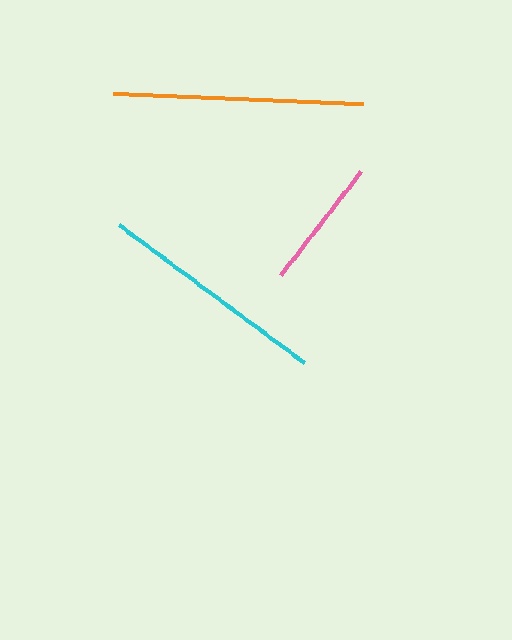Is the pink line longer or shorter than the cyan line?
The cyan line is longer than the pink line.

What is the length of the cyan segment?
The cyan segment is approximately 232 pixels long.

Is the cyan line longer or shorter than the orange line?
The orange line is longer than the cyan line.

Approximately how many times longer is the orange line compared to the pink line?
The orange line is approximately 1.9 times the length of the pink line.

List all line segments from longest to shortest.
From longest to shortest: orange, cyan, pink.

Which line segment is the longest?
The orange line is the longest at approximately 250 pixels.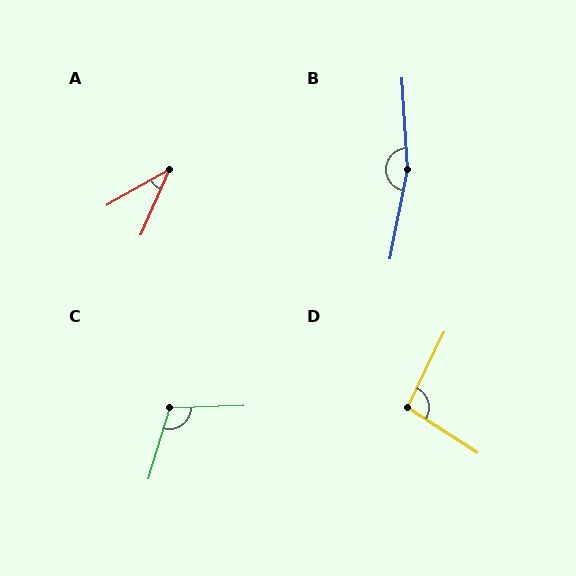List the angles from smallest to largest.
A (37°), D (97°), C (109°), B (166°).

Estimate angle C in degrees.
Approximately 109 degrees.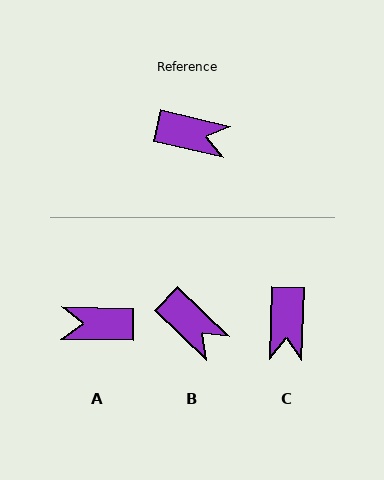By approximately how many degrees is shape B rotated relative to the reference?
Approximately 31 degrees clockwise.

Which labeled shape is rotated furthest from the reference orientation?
A, about 168 degrees away.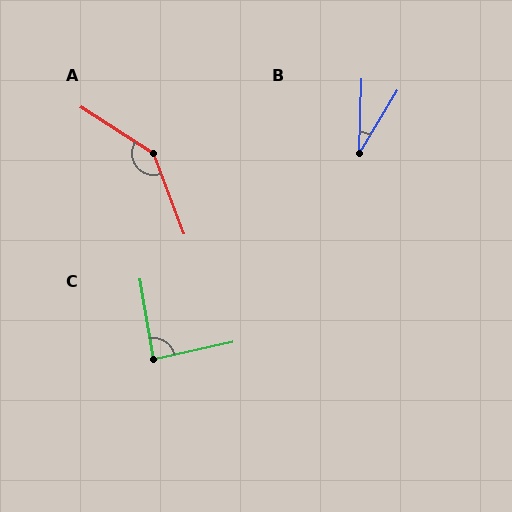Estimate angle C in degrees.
Approximately 87 degrees.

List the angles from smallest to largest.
B (29°), C (87°), A (144°).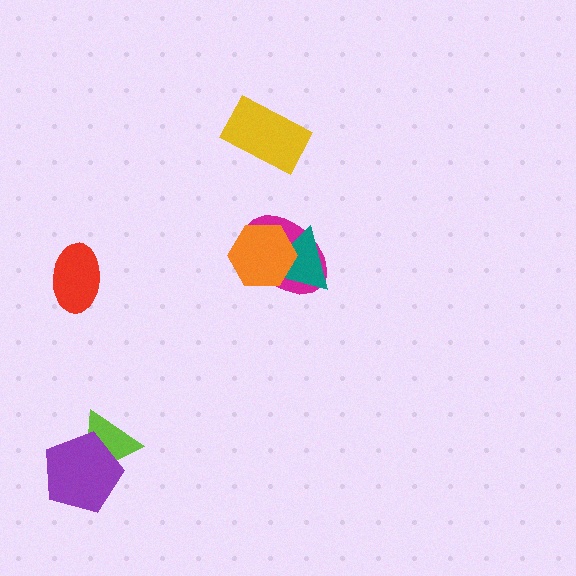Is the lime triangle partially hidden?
Yes, it is partially covered by another shape.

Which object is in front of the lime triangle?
The purple pentagon is in front of the lime triangle.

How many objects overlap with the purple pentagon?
1 object overlaps with the purple pentagon.